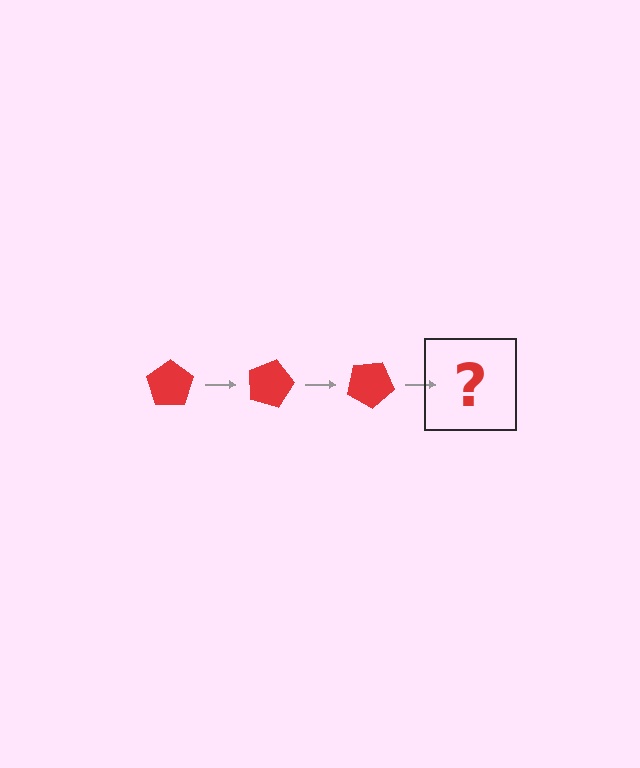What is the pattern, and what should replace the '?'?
The pattern is that the pentagon rotates 15 degrees each step. The '?' should be a red pentagon rotated 45 degrees.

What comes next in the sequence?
The next element should be a red pentagon rotated 45 degrees.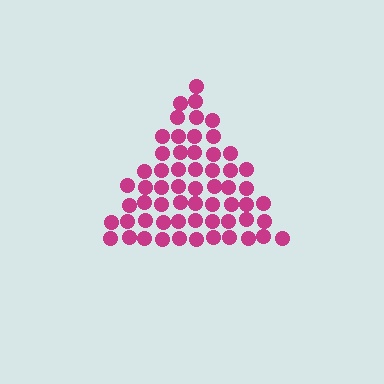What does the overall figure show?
The overall figure shows a triangle.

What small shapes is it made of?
It is made of small circles.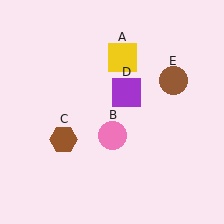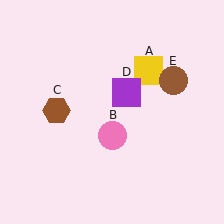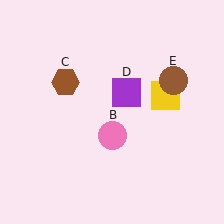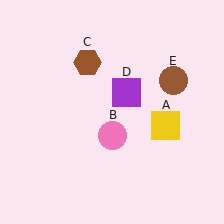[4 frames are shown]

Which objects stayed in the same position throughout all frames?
Pink circle (object B) and purple square (object D) and brown circle (object E) remained stationary.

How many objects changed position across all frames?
2 objects changed position: yellow square (object A), brown hexagon (object C).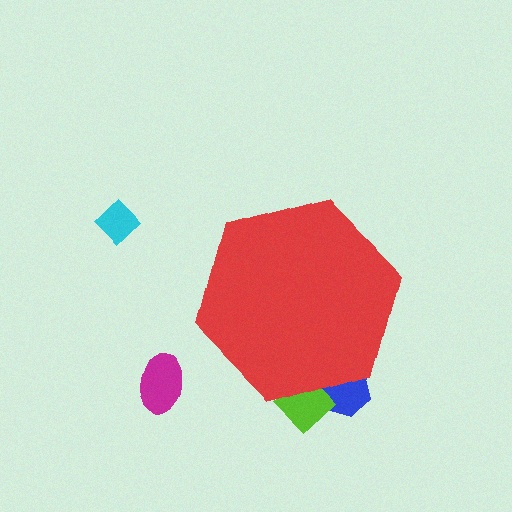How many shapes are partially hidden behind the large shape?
2 shapes are partially hidden.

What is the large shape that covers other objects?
A red hexagon.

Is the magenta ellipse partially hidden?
No, the magenta ellipse is fully visible.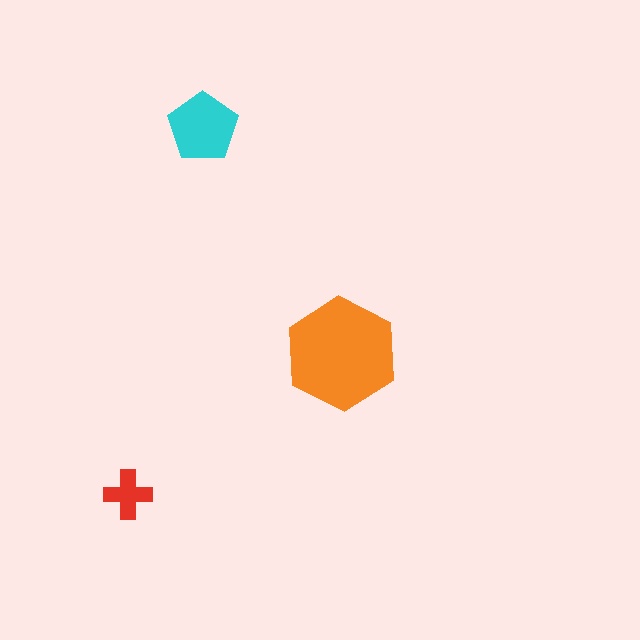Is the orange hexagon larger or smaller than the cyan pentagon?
Larger.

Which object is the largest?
The orange hexagon.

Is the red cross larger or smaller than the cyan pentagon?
Smaller.